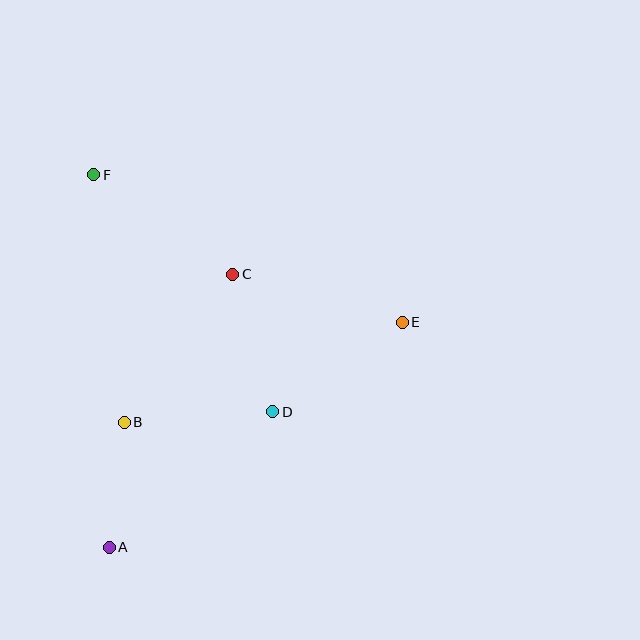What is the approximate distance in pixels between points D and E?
The distance between D and E is approximately 157 pixels.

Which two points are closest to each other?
Points A and B are closest to each other.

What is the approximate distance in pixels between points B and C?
The distance between B and C is approximately 183 pixels.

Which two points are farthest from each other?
Points A and F are farthest from each other.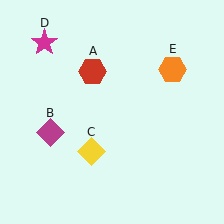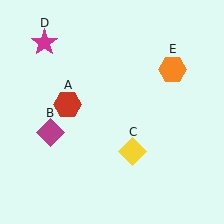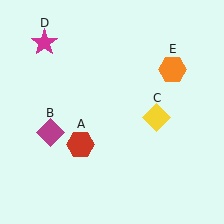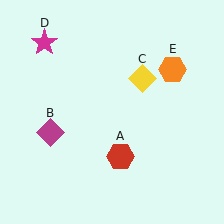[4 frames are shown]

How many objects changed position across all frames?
2 objects changed position: red hexagon (object A), yellow diamond (object C).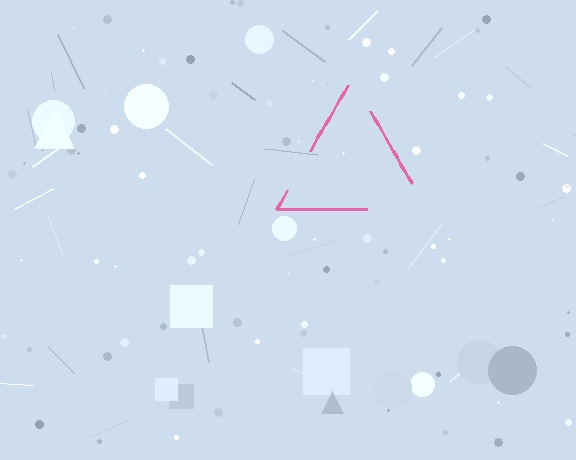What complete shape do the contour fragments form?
The contour fragments form a triangle.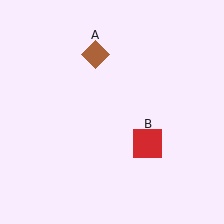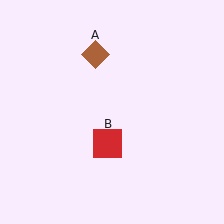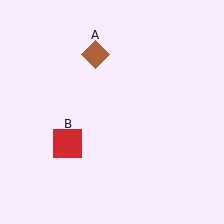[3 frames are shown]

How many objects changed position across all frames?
1 object changed position: red square (object B).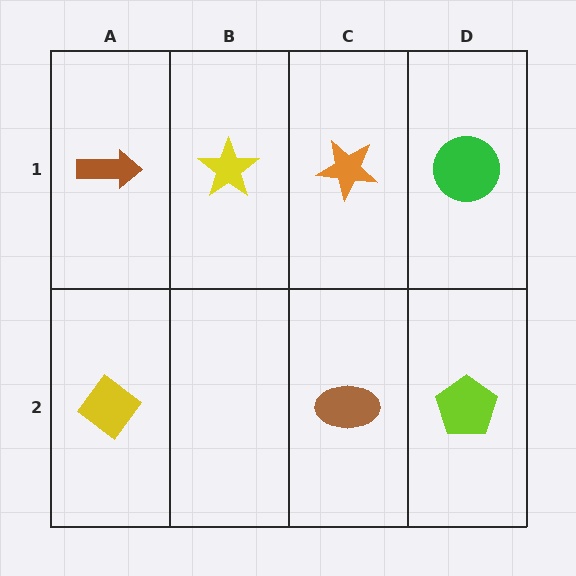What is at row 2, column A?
A yellow diamond.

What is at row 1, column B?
A yellow star.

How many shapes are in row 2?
3 shapes.